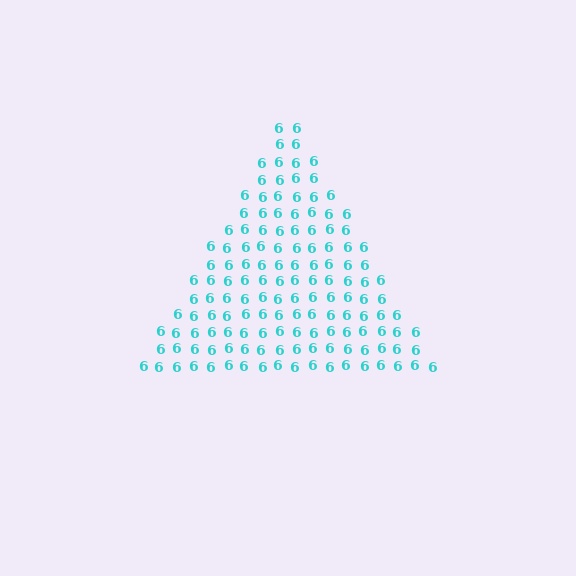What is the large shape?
The large shape is a triangle.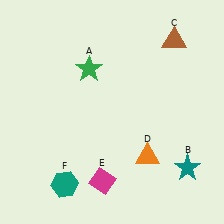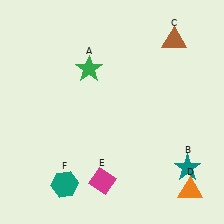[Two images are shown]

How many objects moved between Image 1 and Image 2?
1 object moved between the two images.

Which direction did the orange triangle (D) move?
The orange triangle (D) moved right.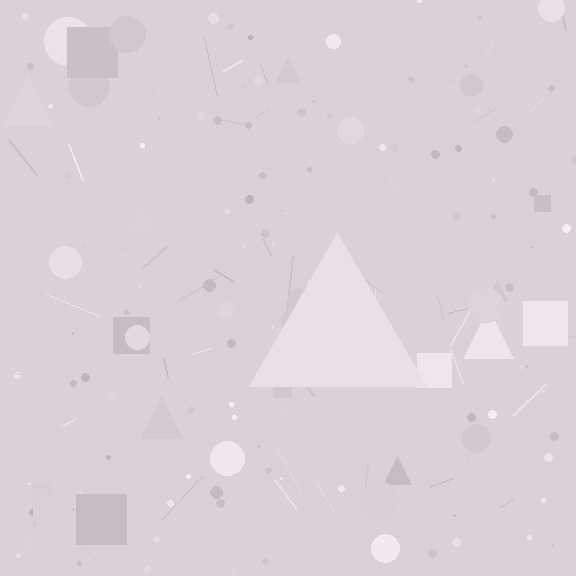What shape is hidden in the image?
A triangle is hidden in the image.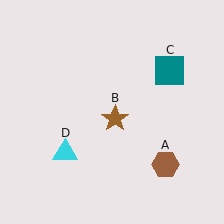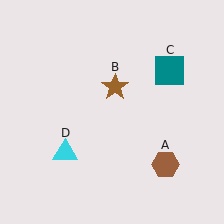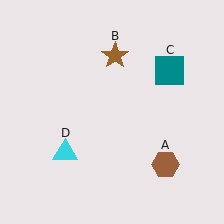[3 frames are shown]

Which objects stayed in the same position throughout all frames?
Brown hexagon (object A) and teal square (object C) and cyan triangle (object D) remained stationary.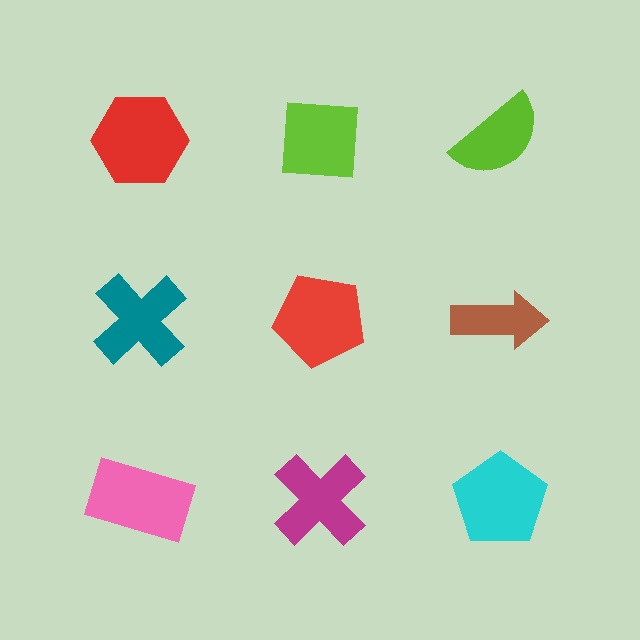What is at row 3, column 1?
A pink rectangle.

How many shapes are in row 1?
3 shapes.